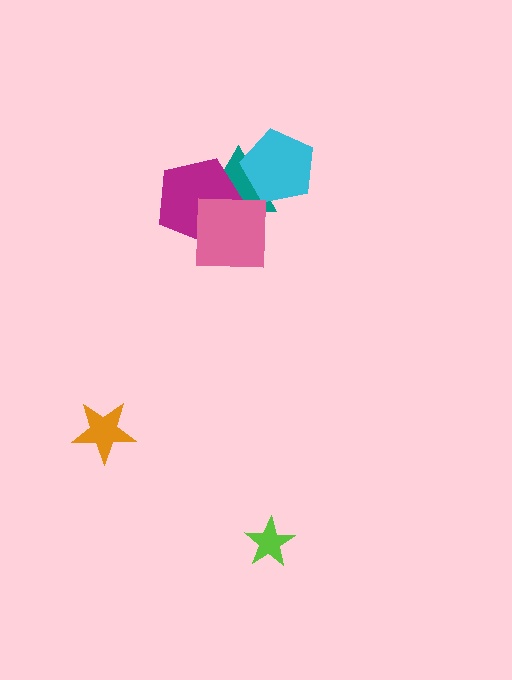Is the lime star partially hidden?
No, no other shape covers it.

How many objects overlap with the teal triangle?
3 objects overlap with the teal triangle.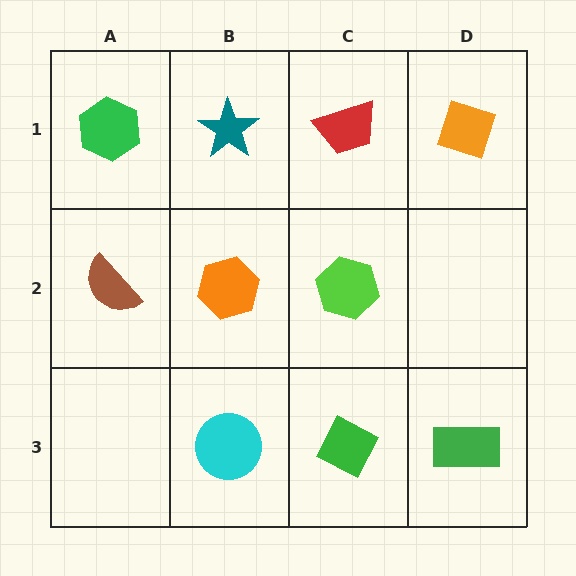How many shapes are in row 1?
4 shapes.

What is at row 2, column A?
A brown semicircle.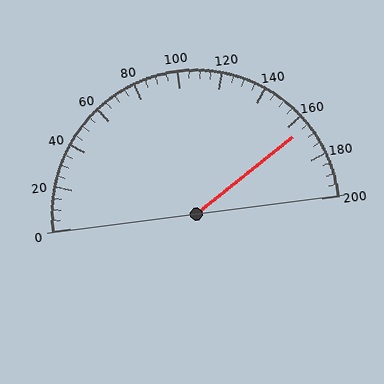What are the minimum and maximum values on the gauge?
The gauge ranges from 0 to 200.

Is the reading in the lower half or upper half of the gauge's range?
The reading is in the upper half of the range (0 to 200).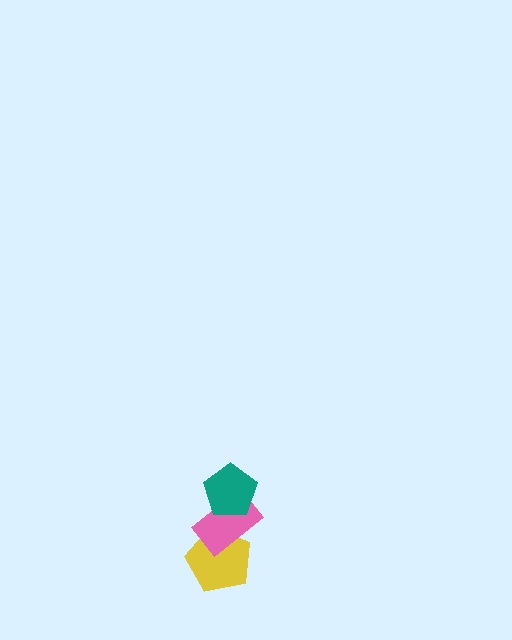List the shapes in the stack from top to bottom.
From top to bottom: the teal pentagon, the pink rectangle, the yellow pentagon.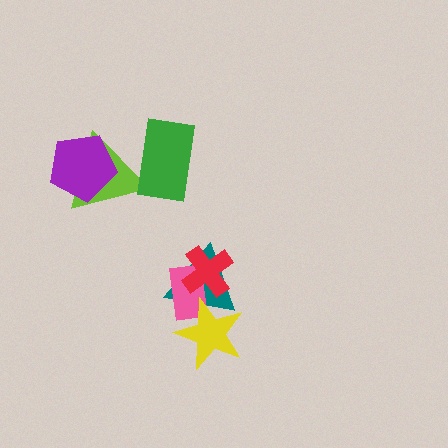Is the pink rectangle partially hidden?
Yes, it is partially covered by another shape.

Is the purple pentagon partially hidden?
No, no other shape covers it.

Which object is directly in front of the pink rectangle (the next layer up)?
The red cross is directly in front of the pink rectangle.